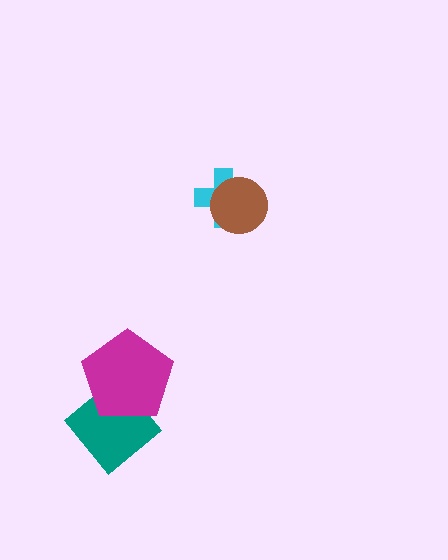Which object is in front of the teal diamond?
The magenta pentagon is in front of the teal diamond.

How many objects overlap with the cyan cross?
1 object overlaps with the cyan cross.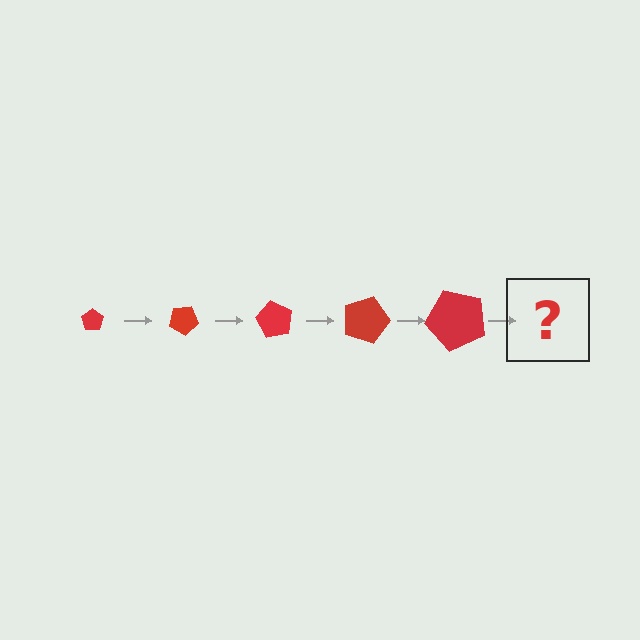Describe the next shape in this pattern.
It should be a pentagon, larger than the previous one and rotated 150 degrees from the start.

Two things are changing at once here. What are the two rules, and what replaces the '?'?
The two rules are that the pentagon grows larger each step and it rotates 30 degrees each step. The '?' should be a pentagon, larger than the previous one and rotated 150 degrees from the start.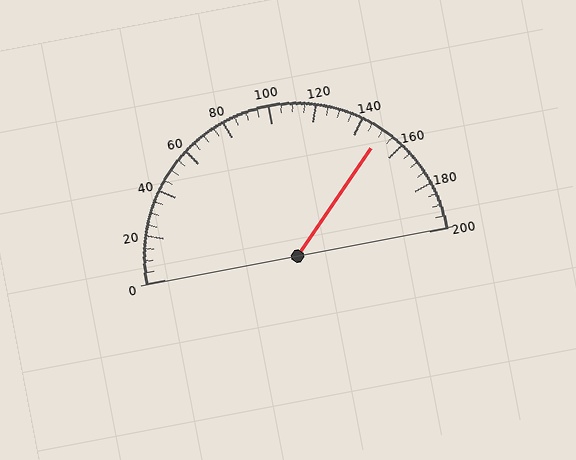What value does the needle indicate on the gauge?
The needle indicates approximately 150.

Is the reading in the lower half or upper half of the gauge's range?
The reading is in the upper half of the range (0 to 200).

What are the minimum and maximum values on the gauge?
The gauge ranges from 0 to 200.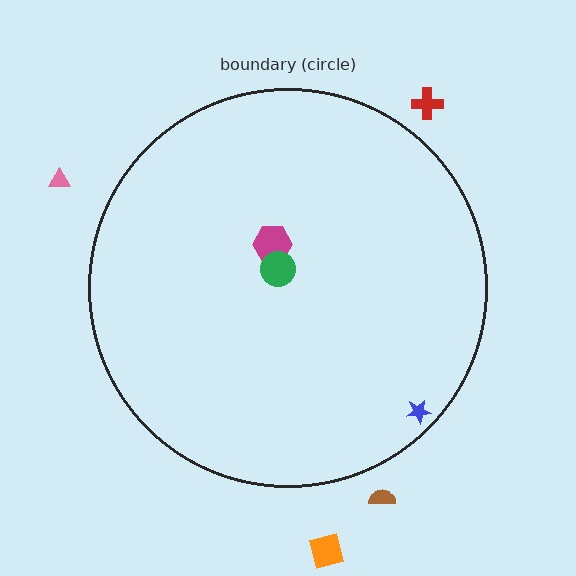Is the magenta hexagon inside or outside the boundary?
Inside.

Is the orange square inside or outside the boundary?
Outside.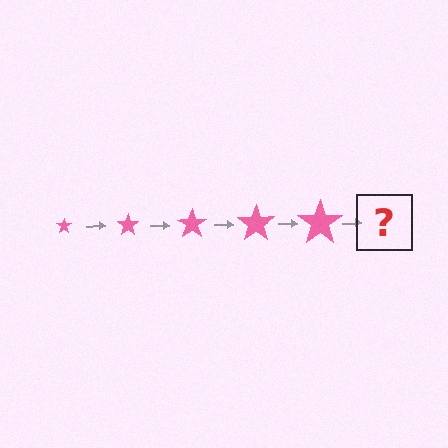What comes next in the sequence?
The next element should be a pink star, larger than the previous one.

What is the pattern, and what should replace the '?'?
The pattern is that the star gets progressively larger each step. The '?' should be a pink star, larger than the previous one.